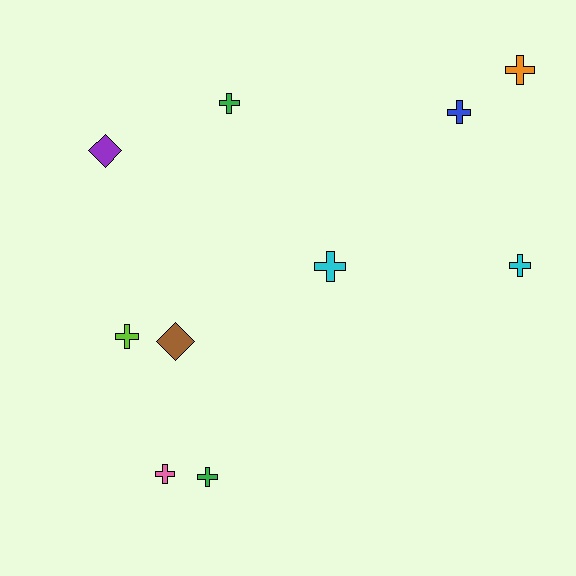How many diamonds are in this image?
There are 2 diamonds.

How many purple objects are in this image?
There is 1 purple object.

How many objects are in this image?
There are 10 objects.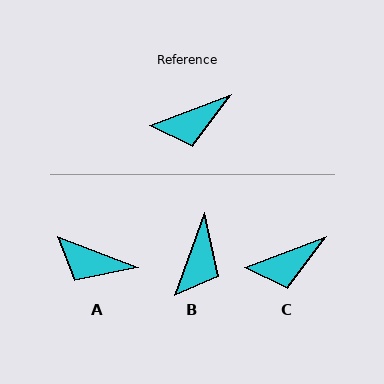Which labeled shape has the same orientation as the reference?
C.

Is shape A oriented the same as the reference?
No, it is off by about 42 degrees.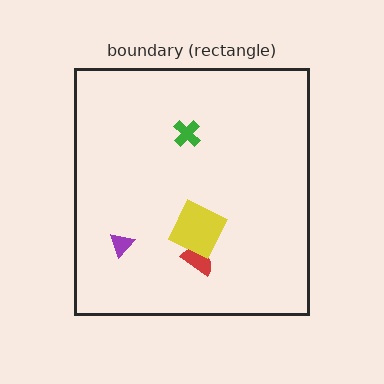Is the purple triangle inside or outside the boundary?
Inside.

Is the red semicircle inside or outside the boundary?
Inside.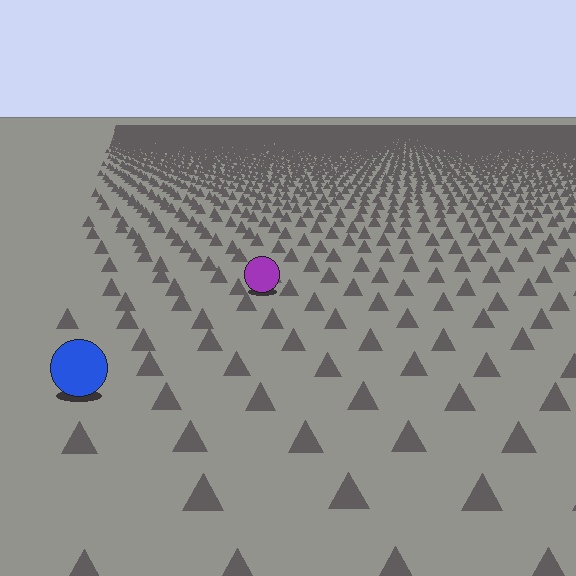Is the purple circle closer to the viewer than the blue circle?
No. The blue circle is closer — you can tell from the texture gradient: the ground texture is coarser near it.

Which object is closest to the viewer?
The blue circle is closest. The texture marks near it are larger and more spread out.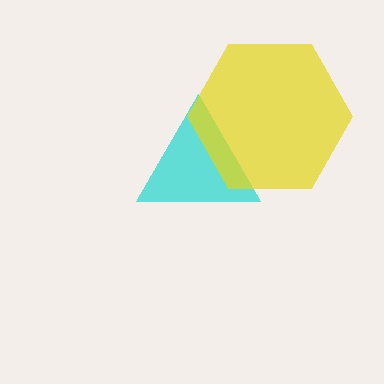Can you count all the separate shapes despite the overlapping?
Yes, there are 2 separate shapes.